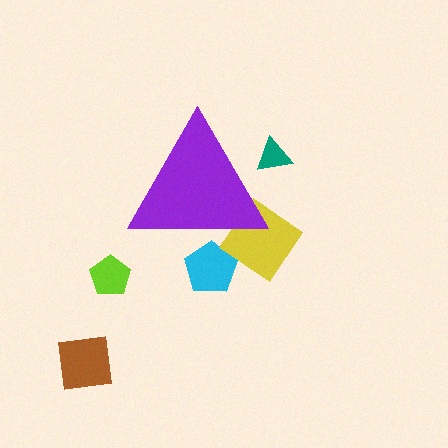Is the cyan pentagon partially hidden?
Yes, the cyan pentagon is partially hidden behind the purple triangle.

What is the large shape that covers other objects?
A purple triangle.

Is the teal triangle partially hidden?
Yes, the teal triangle is partially hidden behind the purple triangle.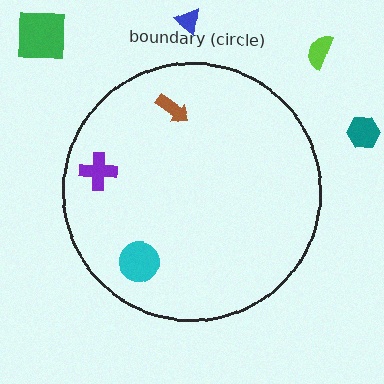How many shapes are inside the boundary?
3 inside, 4 outside.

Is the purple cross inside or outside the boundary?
Inside.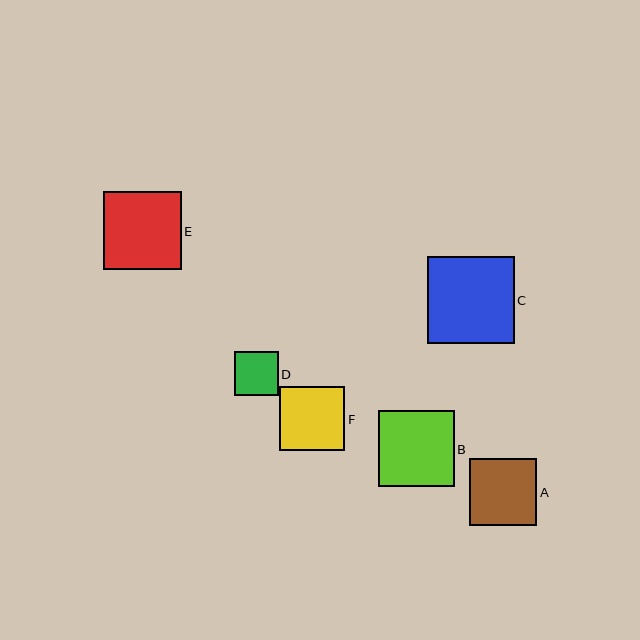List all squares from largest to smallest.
From largest to smallest: C, E, B, A, F, D.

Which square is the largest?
Square C is the largest with a size of approximately 87 pixels.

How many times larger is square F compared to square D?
Square F is approximately 1.5 times the size of square D.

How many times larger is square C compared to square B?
Square C is approximately 1.2 times the size of square B.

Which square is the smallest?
Square D is the smallest with a size of approximately 44 pixels.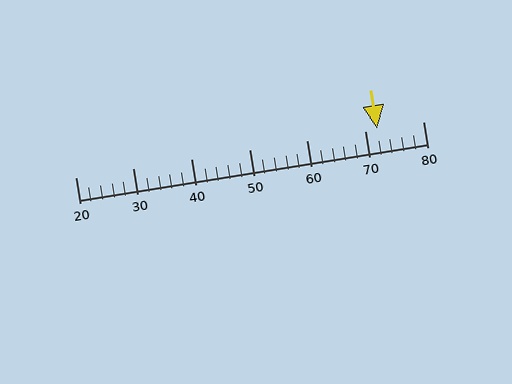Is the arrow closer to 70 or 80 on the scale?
The arrow is closer to 70.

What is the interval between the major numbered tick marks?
The major tick marks are spaced 10 units apart.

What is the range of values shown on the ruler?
The ruler shows values from 20 to 80.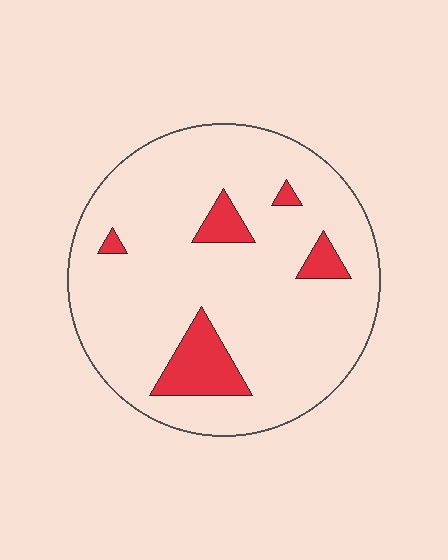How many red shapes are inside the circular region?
5.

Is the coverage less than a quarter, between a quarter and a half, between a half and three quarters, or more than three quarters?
Less than a quarter.